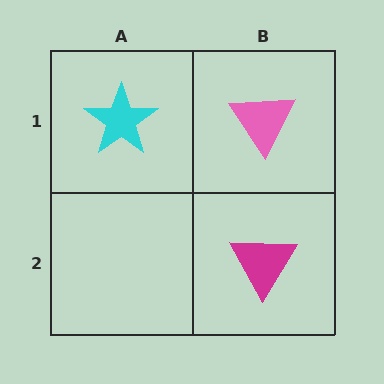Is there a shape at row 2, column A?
No, that cell is empty.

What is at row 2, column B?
A magenta triangle.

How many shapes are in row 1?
2 shapes.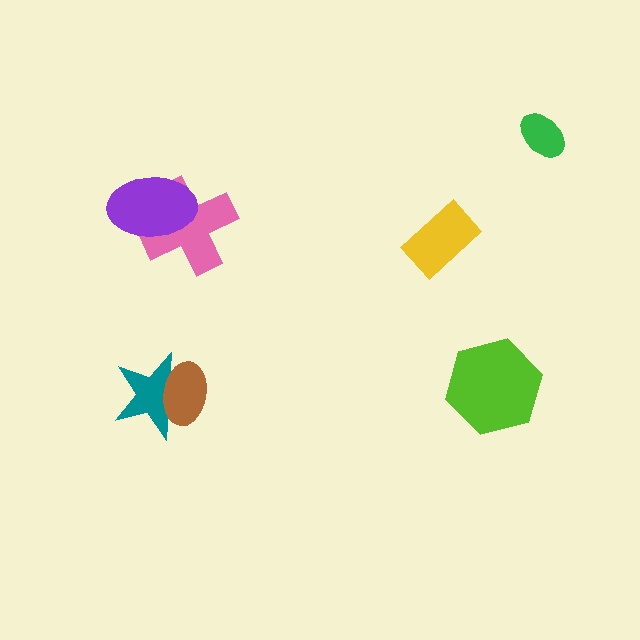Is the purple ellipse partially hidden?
No, no other shape covers it.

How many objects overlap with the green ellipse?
0 objects overlap with the green ellipse.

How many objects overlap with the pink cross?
1 object overlaps with the pink cross.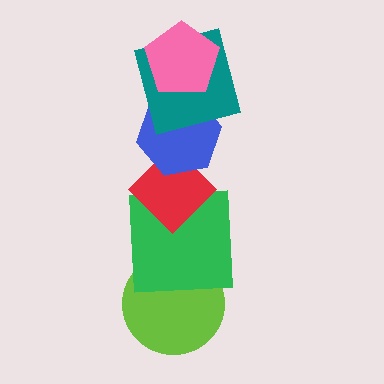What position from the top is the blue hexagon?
The blue hexagon is 3rd from the top.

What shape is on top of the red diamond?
The blue hexagon is on top of the red diamond.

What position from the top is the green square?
The green square is 5th from the top.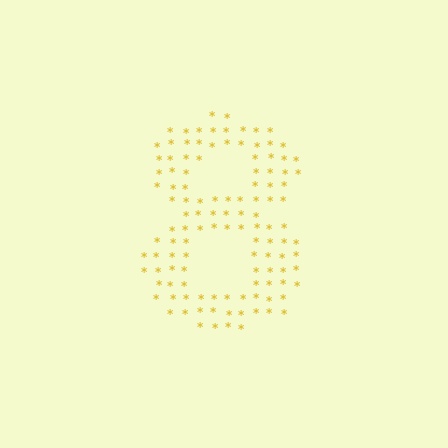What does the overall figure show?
The overall figure shows the digit 8.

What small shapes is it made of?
It is made of small asterisks.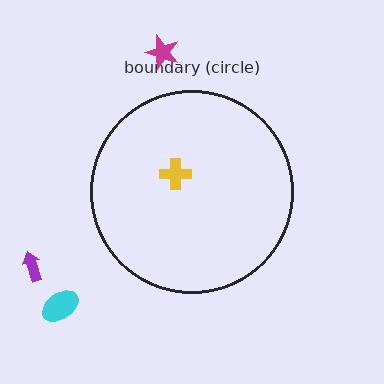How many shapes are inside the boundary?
1 inside, 3 outside.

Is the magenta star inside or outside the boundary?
Outside.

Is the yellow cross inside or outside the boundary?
Inside.